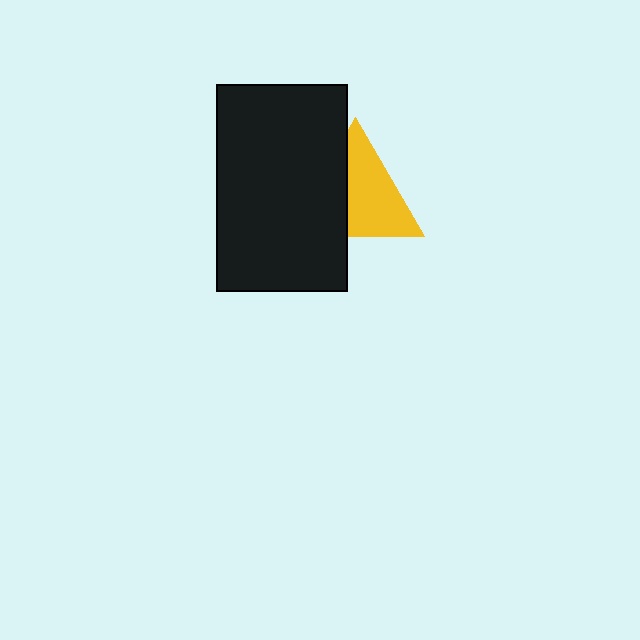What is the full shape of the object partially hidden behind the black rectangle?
The partially hidden object is a yellow triangle.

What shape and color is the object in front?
The object in front is a black rectangle.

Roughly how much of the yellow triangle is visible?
About half of it is visible (roughly 61%).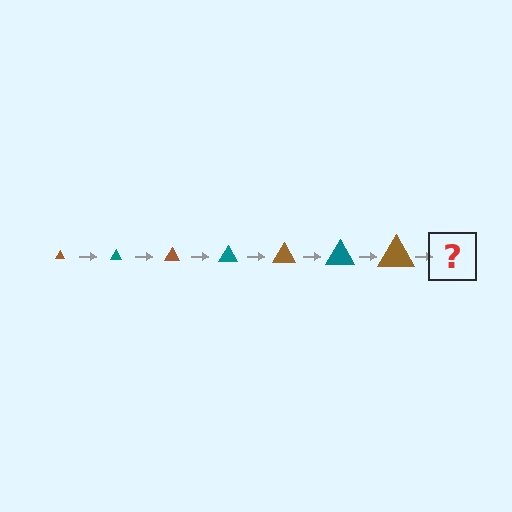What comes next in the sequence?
The next element should be a teal triangle, larger than the previous one.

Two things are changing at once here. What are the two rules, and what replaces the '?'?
The two rules are that the triangle grows larger each step and the color cycles through brown and teal. The '?' should be a teal triangle, larger than the previous one.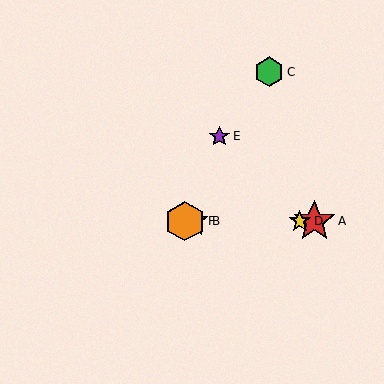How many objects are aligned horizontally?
4 objects (A, B, D, F) are aligned horizontally.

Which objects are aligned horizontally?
Objects A, B, D, F are aligned horizontally.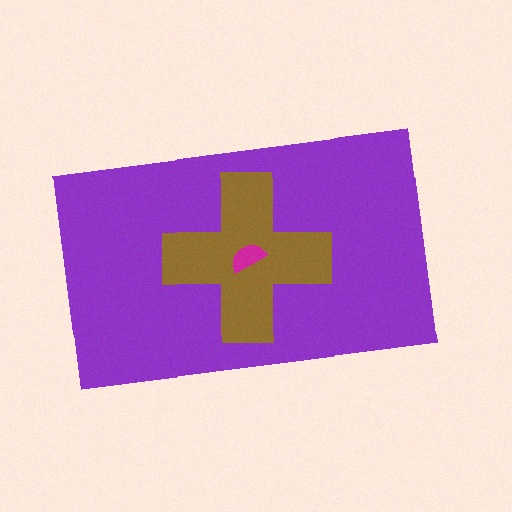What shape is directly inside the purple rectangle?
The brown cross.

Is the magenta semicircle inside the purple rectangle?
Yes.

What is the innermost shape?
The magenta semicircle.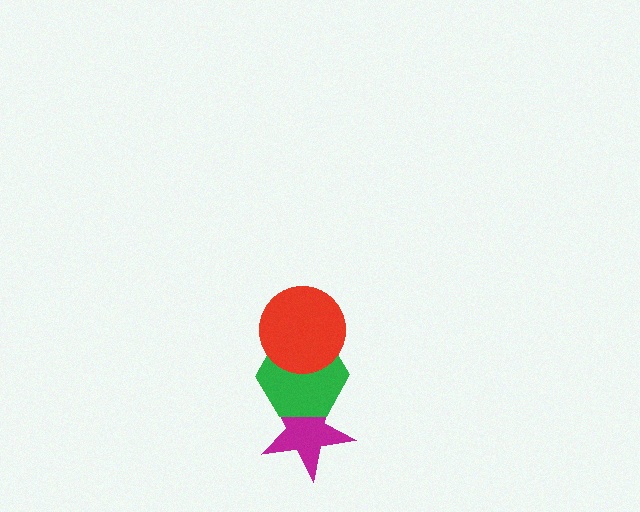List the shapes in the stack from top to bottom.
From top to bottom: the red circle, the green hexagon, the magenta star.